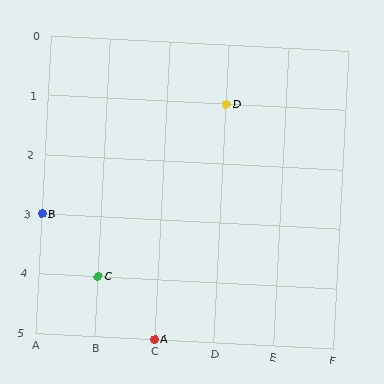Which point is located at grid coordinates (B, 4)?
Point C is at (B, 4).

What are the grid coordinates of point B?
Point B is at grid coordinates (A, 3).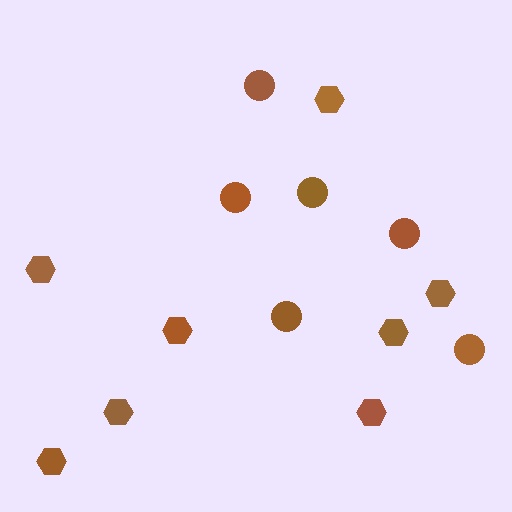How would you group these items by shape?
There are 2 groups: one group of circles (6) and one group of hexagons (8).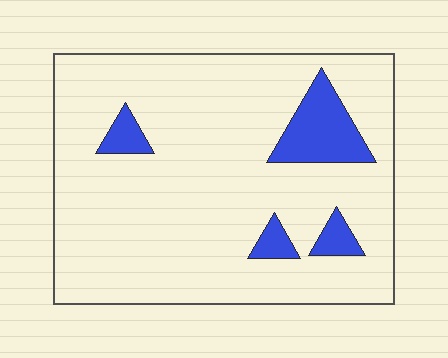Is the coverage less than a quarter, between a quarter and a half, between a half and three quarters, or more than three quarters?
Less than a quarter.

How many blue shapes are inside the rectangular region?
4.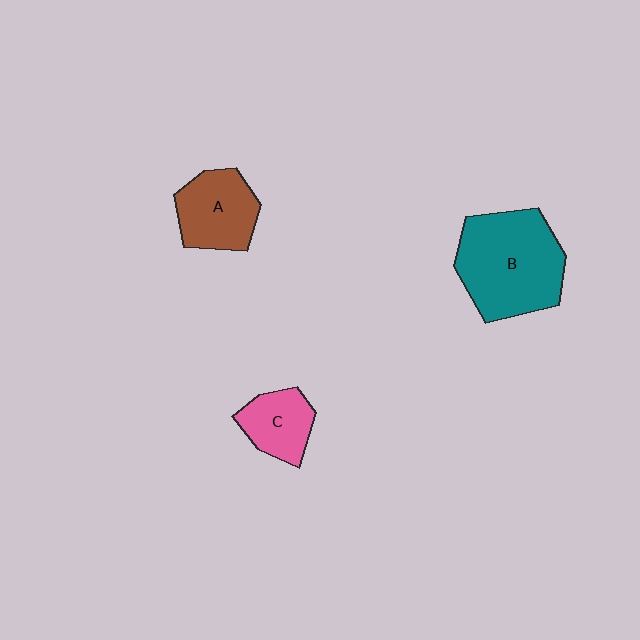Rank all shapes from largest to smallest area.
From largest to smallest: B (teal), A (brown), C (pink).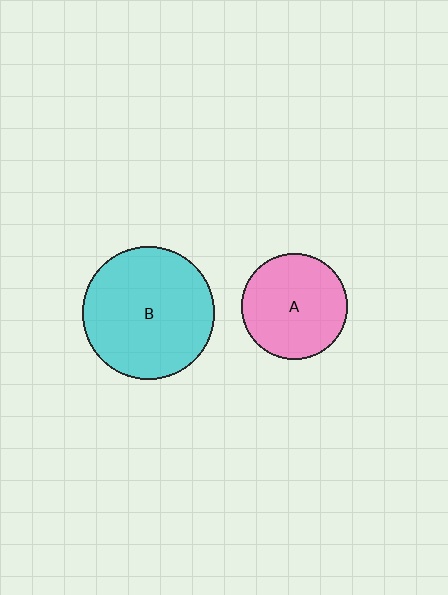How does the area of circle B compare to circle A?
Approximately 1.6 times.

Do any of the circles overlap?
No, none of the circles overlap.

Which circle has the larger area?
Circle B (cyan).